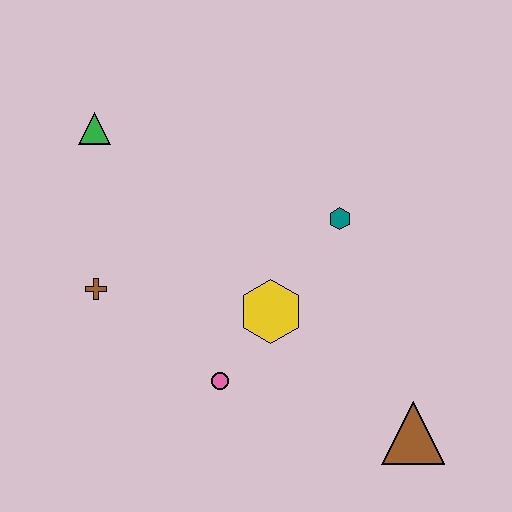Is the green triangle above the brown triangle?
Yes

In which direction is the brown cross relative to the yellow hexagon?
The brown cross is to the left of the yellow hexagon.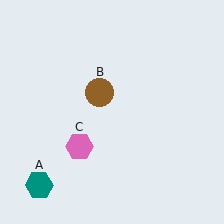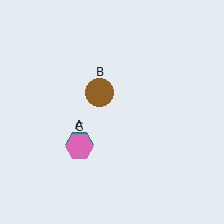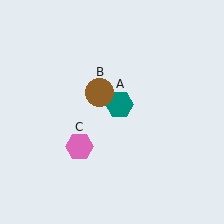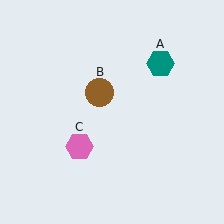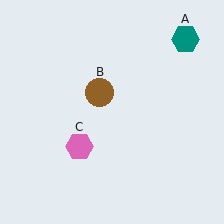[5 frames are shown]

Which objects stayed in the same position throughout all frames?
Brown circle (object B) and pink hexagon (object C) remained stationary.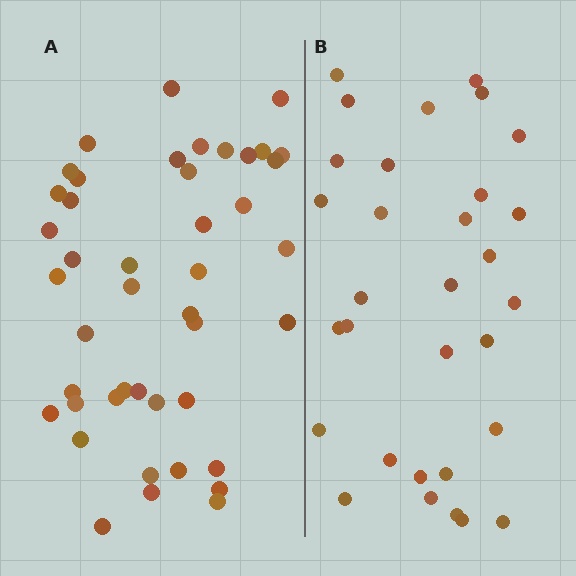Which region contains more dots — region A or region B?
Region A (the left region) has more dots.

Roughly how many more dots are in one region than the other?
Region A has approximately 15 more dots than region B.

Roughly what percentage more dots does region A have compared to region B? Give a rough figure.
About 40% more.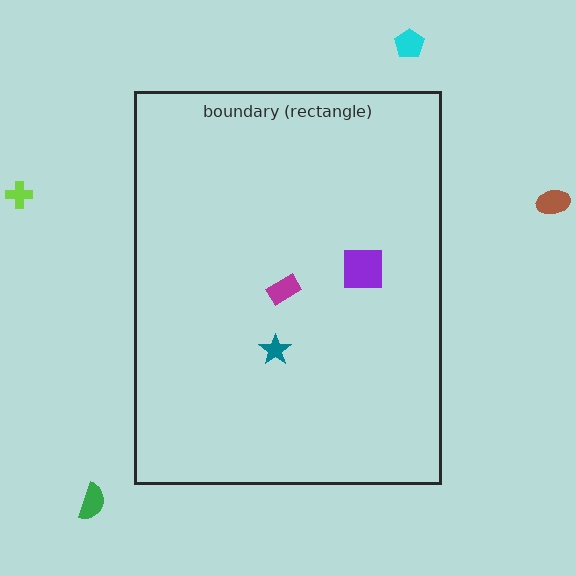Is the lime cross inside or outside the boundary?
Outside.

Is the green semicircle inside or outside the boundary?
Outside.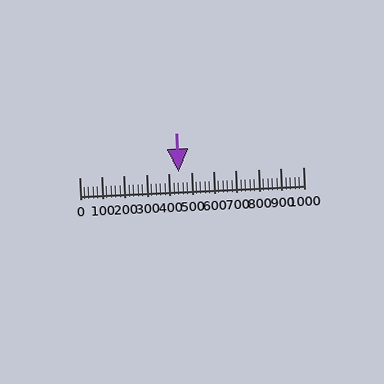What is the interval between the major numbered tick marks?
The major tick marks are spaced 100 units apart.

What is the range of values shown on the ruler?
The ruler shows values from 0 to 1000.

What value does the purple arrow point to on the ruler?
The purple arrow points to approximately 442.